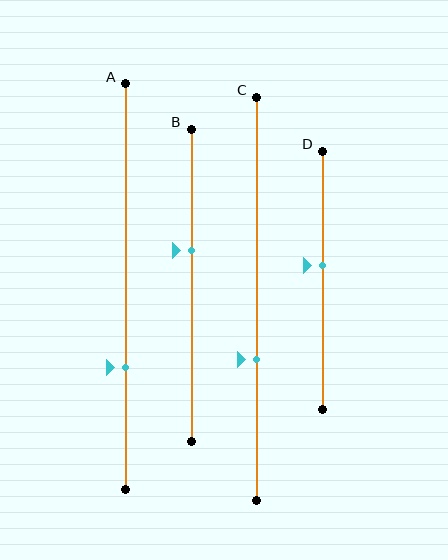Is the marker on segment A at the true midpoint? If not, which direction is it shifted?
No, the marker on segment A is shifted downward by about 20% of the segment length.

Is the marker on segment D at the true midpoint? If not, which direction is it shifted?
No, the marker on segment D is shifted upward by about 6% of the segment length.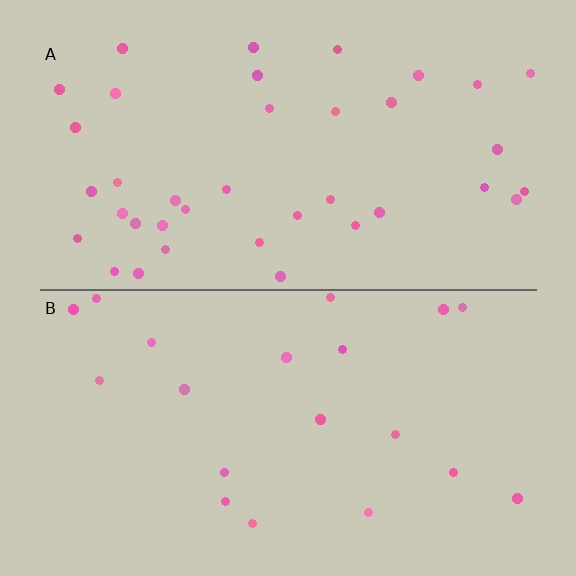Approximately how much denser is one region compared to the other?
Approximately 1.9× — region A over region B.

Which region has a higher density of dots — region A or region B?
A (the top).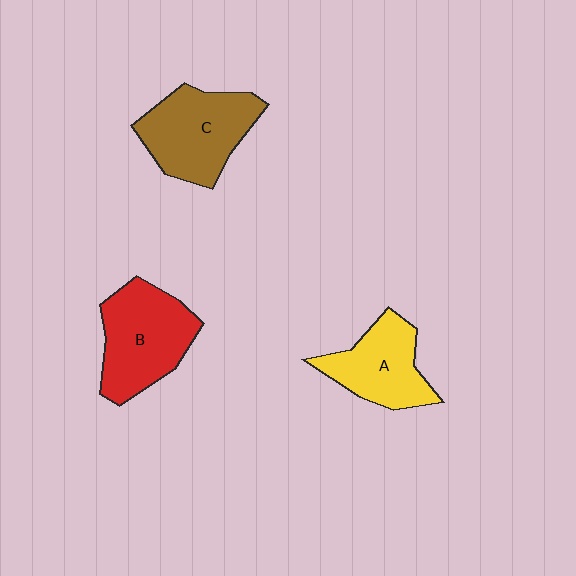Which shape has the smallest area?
Shape A (yellow).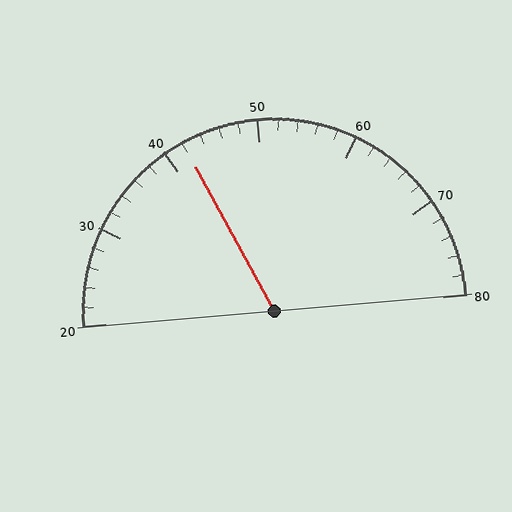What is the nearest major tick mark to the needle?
The nearest major tick mark is 40.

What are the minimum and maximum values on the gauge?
The gauge ranges from 20 to 80.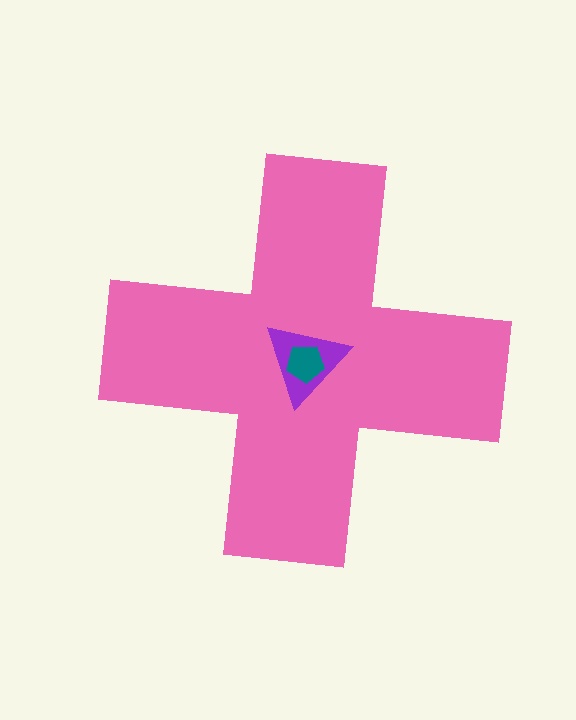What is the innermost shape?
The teal pentagon.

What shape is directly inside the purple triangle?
The teal pentagon.